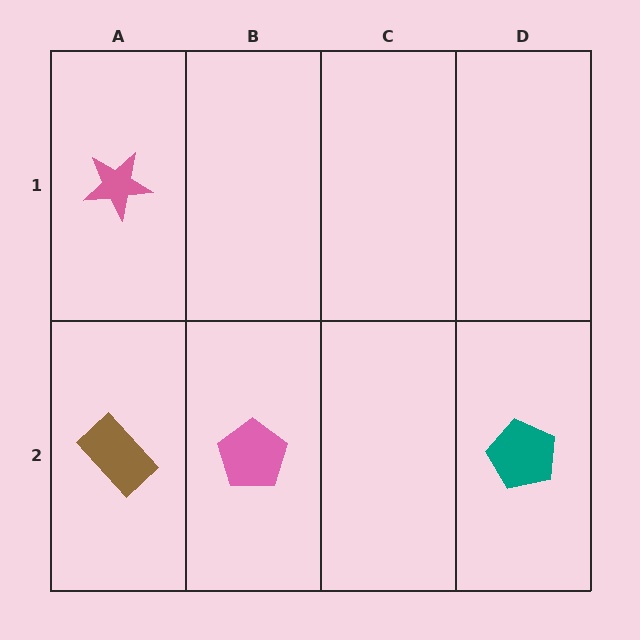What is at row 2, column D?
A teal pentagon.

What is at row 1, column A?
A pink star.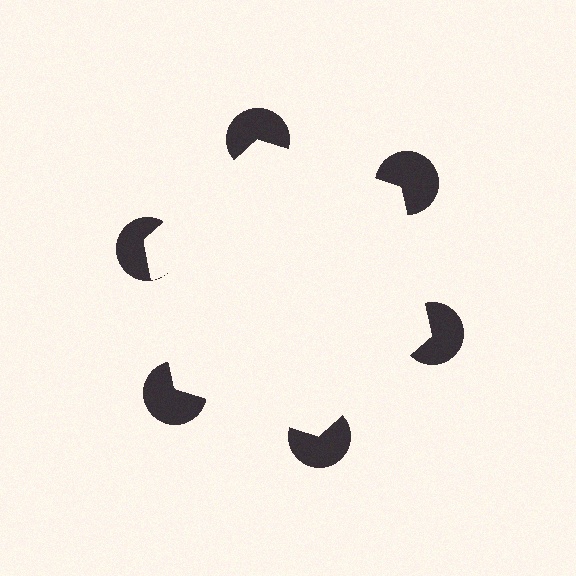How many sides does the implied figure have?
6 sides.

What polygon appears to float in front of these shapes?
An illusory hexagon — its edges are inferred from the aligned wedge cuts in the pac-man discs, not physically drawn.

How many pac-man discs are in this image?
There are 6 — one at each vertex of the illusory hexagon.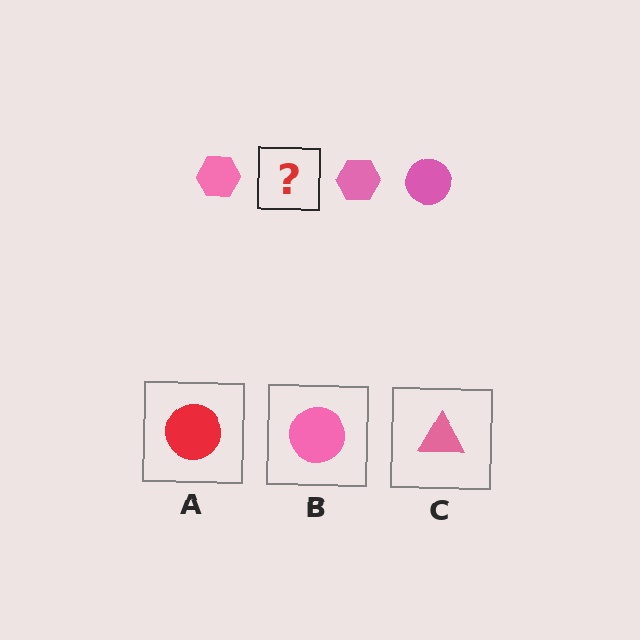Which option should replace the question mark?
Option B.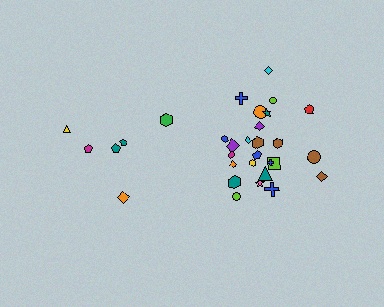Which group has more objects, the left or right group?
The right group.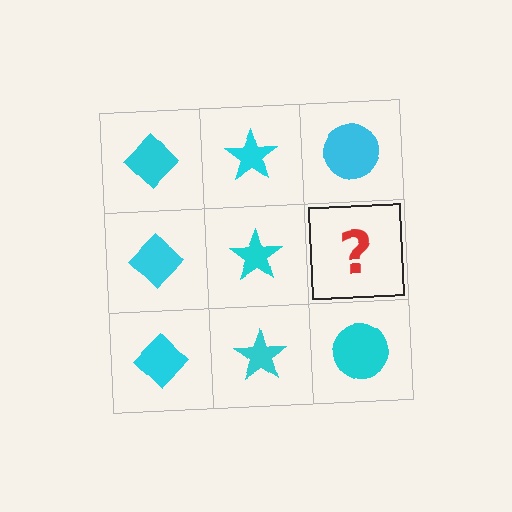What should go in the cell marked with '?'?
The missing cell should contain a cyan circle.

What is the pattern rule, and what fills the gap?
The rule is that each column has a consistent shape. The gap should be filled with a cyan circle.